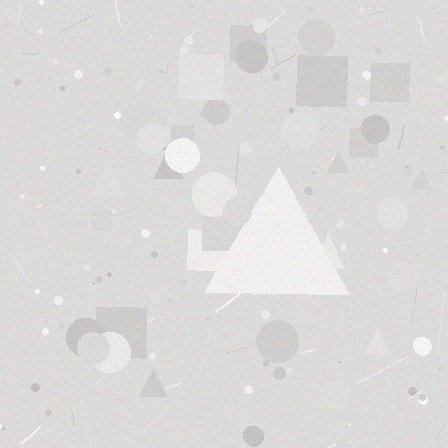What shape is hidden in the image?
A triangle is hidden in the image.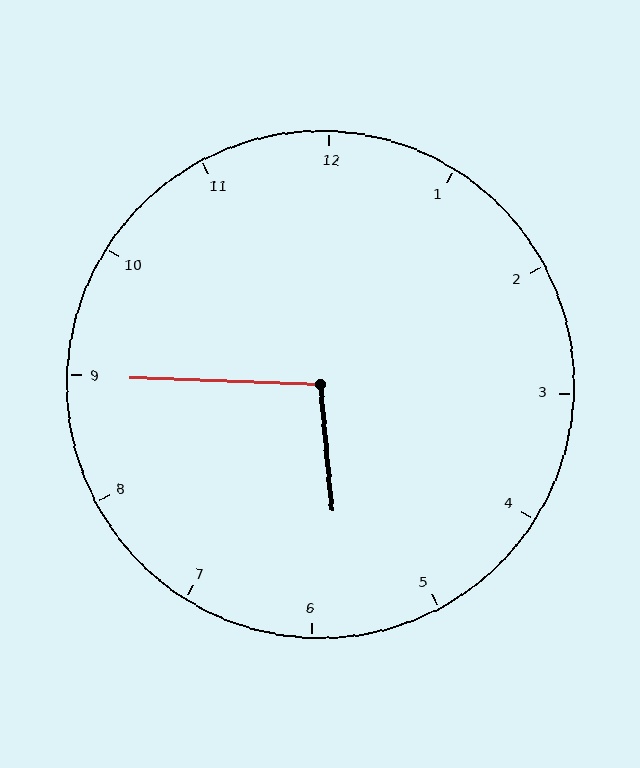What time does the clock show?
5:45.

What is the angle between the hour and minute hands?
Approximately 98 degrees.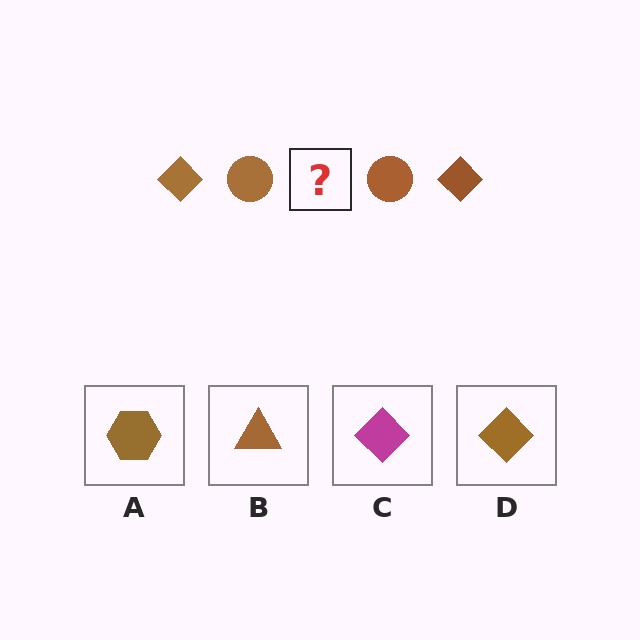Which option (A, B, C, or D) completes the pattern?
D.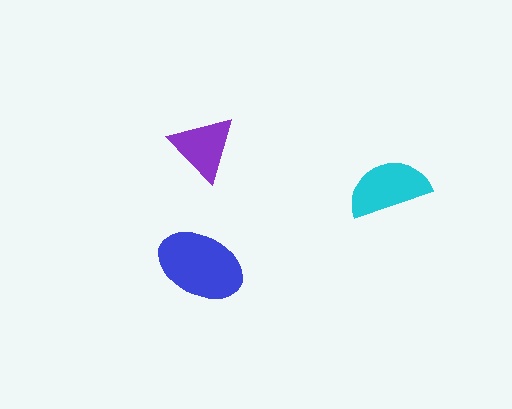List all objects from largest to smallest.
The blue ellipse, the cyan semicircle, the purple triangle.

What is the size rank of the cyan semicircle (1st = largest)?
2nd.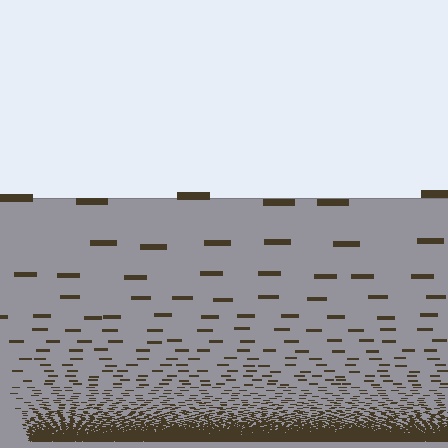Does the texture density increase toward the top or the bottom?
Density increases toward the bottom.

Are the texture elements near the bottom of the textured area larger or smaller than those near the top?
Smaller. The gradient is inverted — elements near the bottom are smaller and denser.